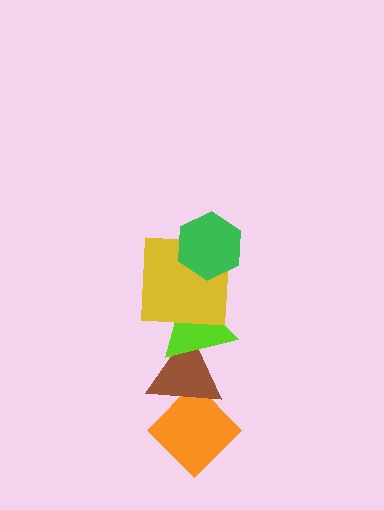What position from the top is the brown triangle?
The brown triangle is 4th from the top.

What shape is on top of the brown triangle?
The lime triangle is on top of the brown triangle.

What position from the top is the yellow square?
The yellow square is 2nd from the top.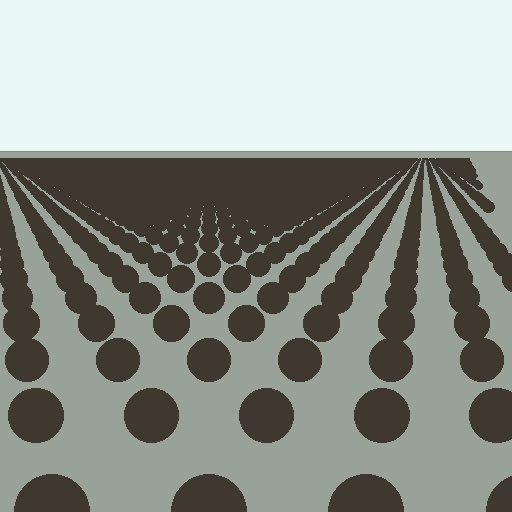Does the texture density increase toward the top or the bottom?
Density increases toward the top.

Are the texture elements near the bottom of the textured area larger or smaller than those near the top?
Larger. Near the bottom, elements are closer to the viewer and appear at a bigger on-screen size.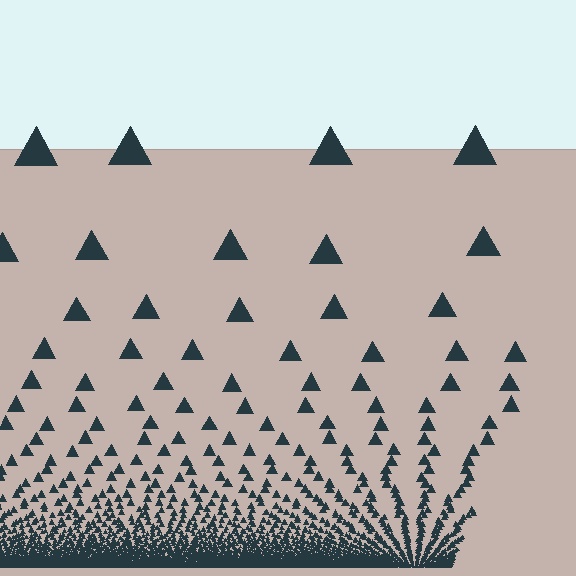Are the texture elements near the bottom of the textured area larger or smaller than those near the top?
Smaller. The gradient is inverted — elements near the bottom are smaller and denser.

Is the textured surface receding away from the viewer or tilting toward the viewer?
The surface appears to tilt toward the viewer. Texture elements get larger and sparser toward the top.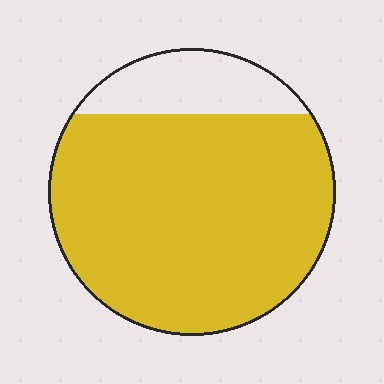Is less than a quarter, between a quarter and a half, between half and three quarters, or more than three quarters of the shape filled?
More than three quarters.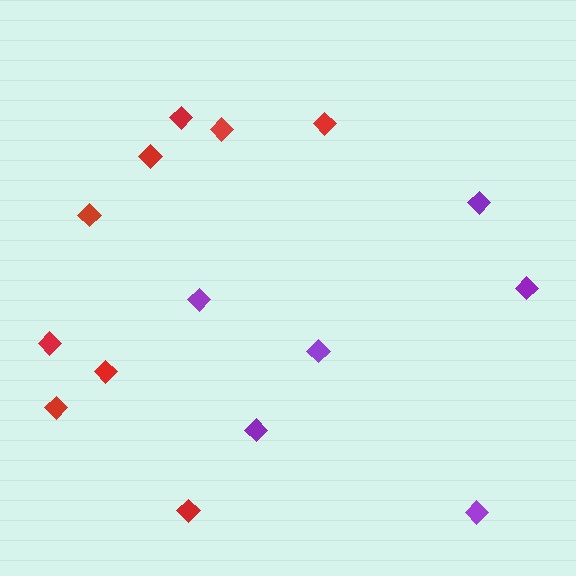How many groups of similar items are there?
There are 2 groups: one group of purple diamonds (6) and one group of red diamonds (9).